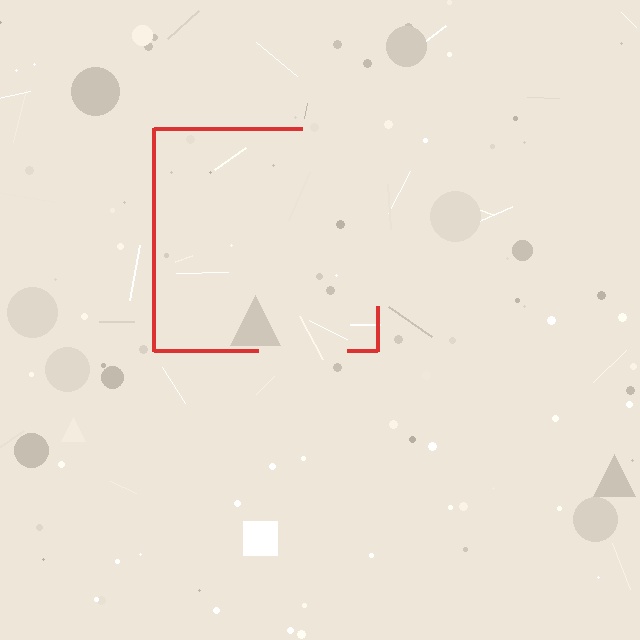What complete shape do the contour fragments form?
The contour fragments form a square.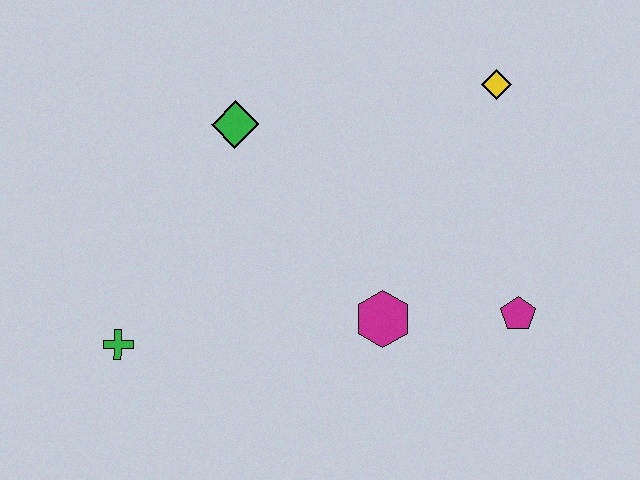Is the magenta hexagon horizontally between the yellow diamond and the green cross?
Yes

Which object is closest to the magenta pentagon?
The magenta hexagon is closest to the magenta pentagon.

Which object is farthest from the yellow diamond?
The green cross is farthest from the yellow diamond.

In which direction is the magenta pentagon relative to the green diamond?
The magenta pentagon is to the right of the green diamond.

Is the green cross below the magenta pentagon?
Yes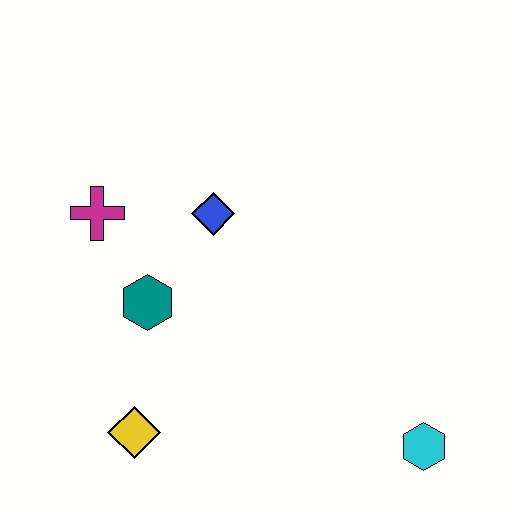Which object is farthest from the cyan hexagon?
The magenta cross is farthest from the cyan hexagon.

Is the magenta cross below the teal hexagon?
No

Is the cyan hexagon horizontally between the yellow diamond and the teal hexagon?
No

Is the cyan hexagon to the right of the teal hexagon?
Yes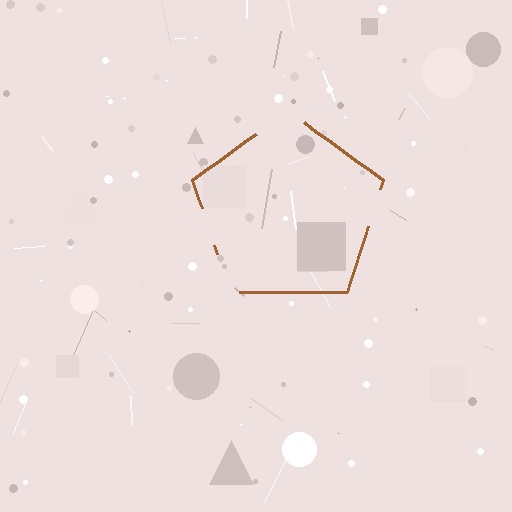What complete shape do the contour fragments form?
The contour fragments form a pentagon.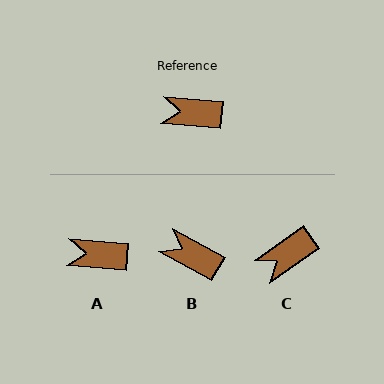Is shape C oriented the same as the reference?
No, it is off by about 41 degrees.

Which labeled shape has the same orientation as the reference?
A.